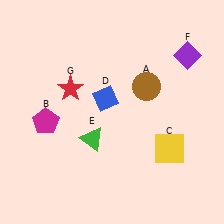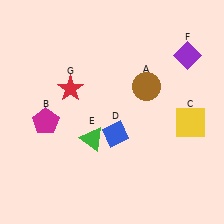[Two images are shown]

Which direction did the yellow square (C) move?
The yellow square (C) moved up.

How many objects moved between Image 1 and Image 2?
2 objects moved between the two images.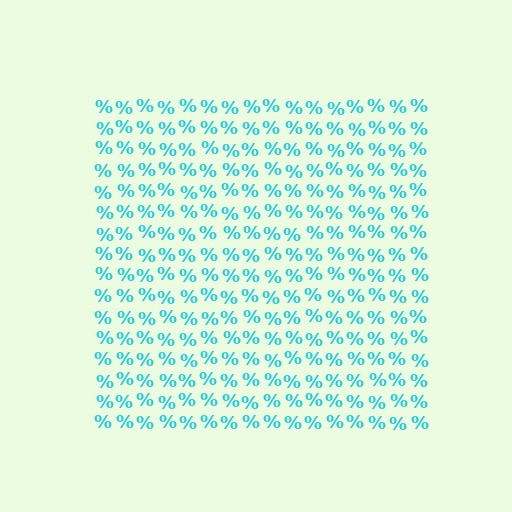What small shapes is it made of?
It is made of small percent signs.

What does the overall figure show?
The overall figure shows a square.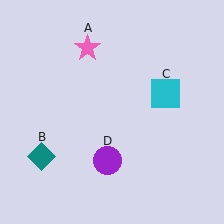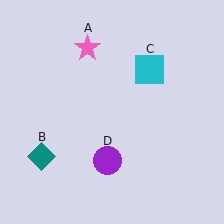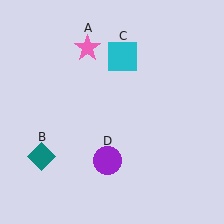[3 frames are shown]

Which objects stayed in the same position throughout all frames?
Pink star (object A) and teal diamond (object B) and purple circle (object D) remained stationary.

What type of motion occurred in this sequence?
The cyan square (object C) rotated counterclockwise around the center of the scene.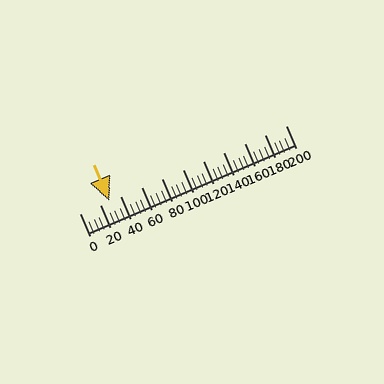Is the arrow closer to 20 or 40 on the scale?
The arrow is closer to 20.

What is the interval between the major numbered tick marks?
The major tick marks are spaced 20 units apart.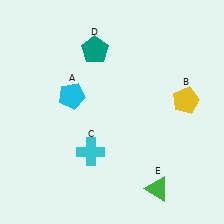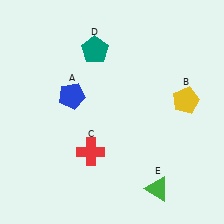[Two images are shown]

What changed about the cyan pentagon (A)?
In Image 1, A is cyan. In Image 2, it changed to blue.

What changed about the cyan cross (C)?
In Image 1, C is cyan. In Image 2, it changed to red.